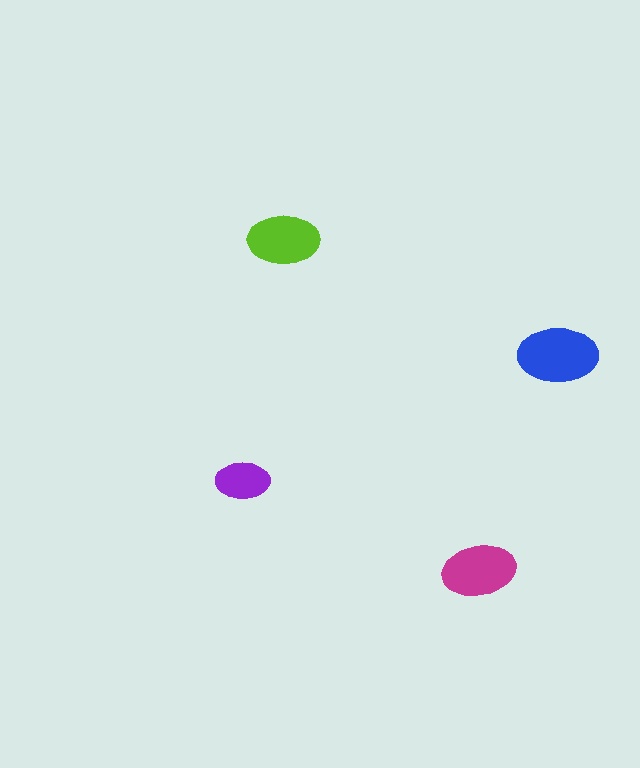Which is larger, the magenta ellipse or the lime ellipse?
The magenta one.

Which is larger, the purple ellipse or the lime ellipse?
The lime one.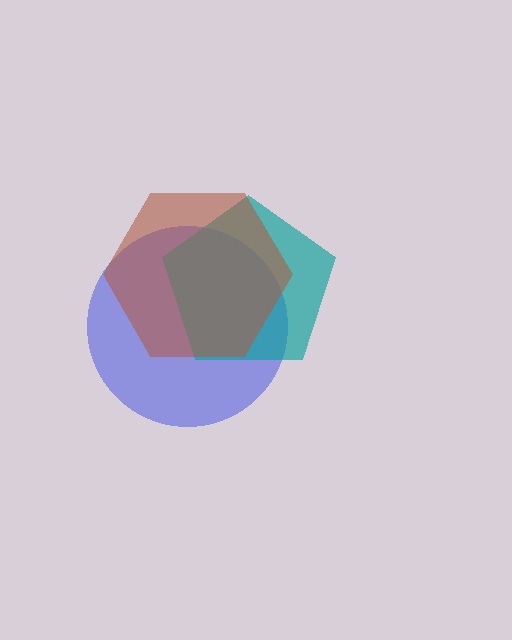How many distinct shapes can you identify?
There are 3 distinct shapes: a blue circle, a teal pentagon, a brown hexagon.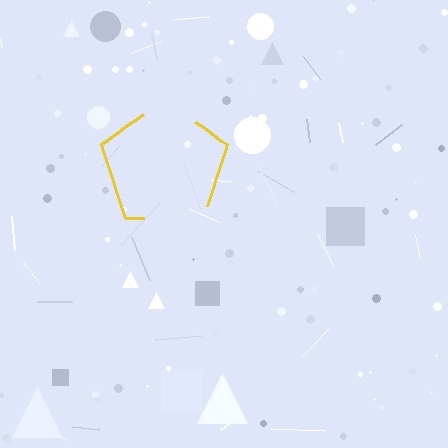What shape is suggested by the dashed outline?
The dashed outline suggests a pentagon.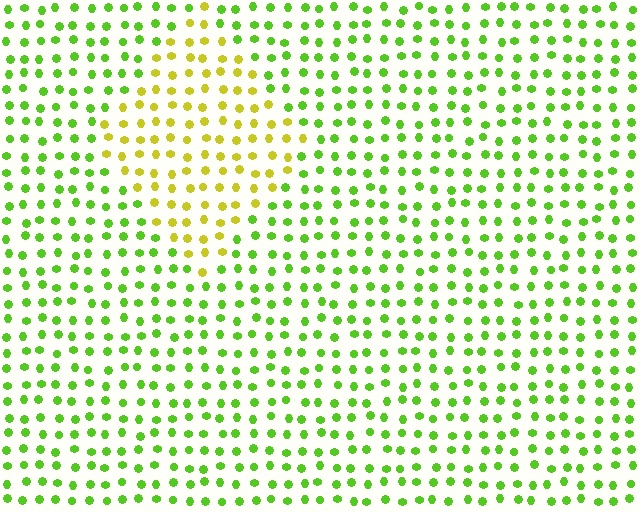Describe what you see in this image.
The image is filled with small lime elements in a uniform arrangement. A diamond-shaped region is visible where the elements are tinted to a slightly different hue, forming a subtle color boundary.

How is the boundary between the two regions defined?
The boundary is defined purely by a slight shift in hue (about 41 degrees). Spacing, size, and orientation are identical on both sides.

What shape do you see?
I see a diamond.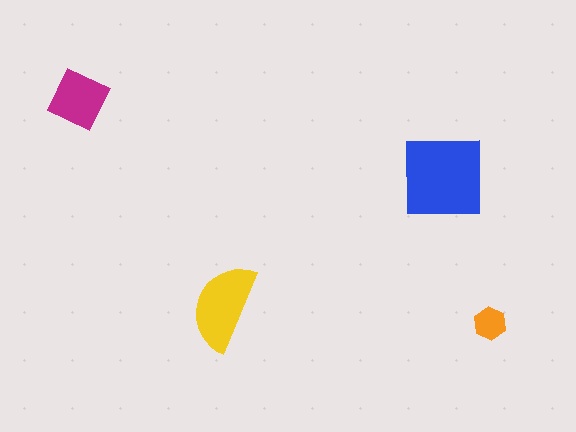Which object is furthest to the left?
The magenta square is leftmost.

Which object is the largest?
The blue square.